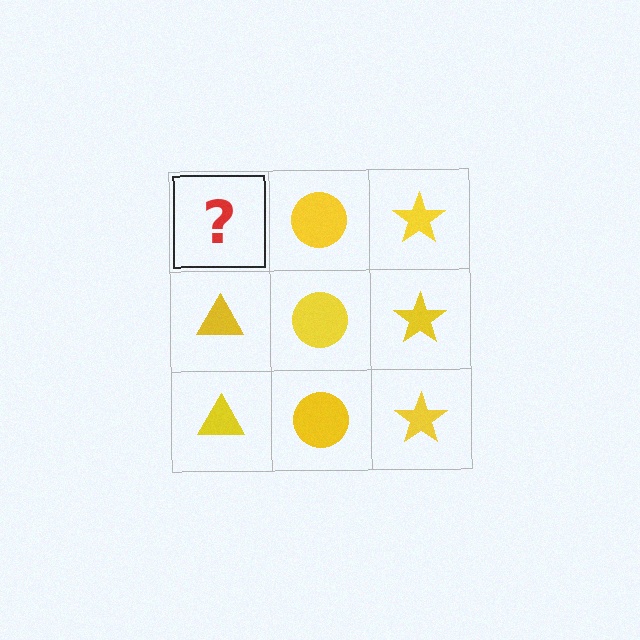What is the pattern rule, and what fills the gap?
The rule is that each column has a consistent shape. The gap should be filled with a yellow triangle.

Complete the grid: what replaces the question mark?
The question mark should be replaced with a yellow triangle.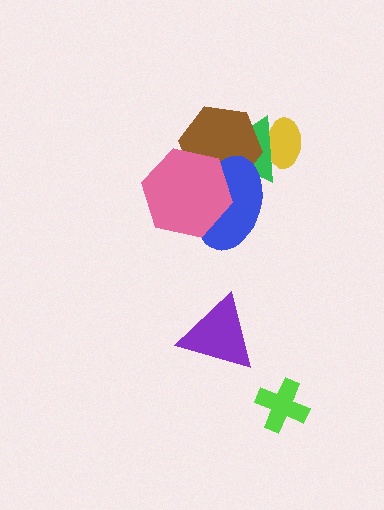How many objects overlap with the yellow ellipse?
1 object overlaps with the yellow ellipse.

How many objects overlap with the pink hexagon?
3 objects overlap with the pink hexagon.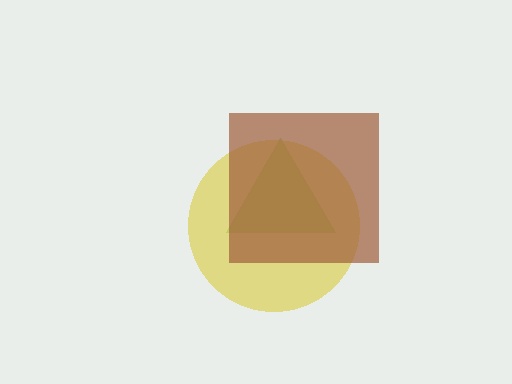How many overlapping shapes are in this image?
There are 3 overlapping shapes in the image.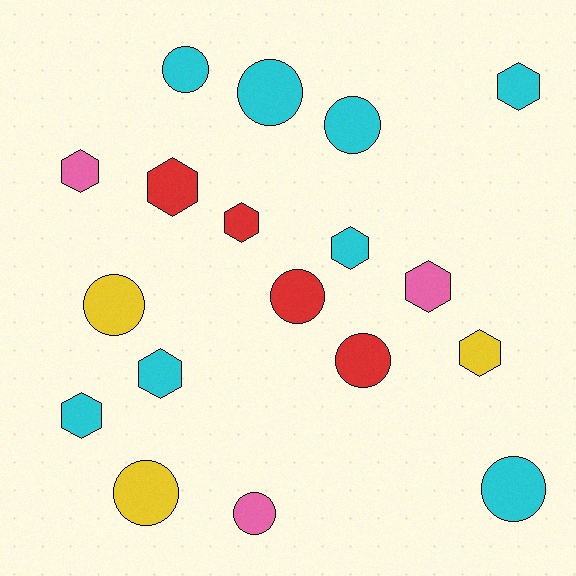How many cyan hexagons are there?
There are 4 cyan hexagons.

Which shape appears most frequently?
Circle, with 9 objects.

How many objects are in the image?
There are 18 objects.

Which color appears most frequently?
Cyan, with 8 objects.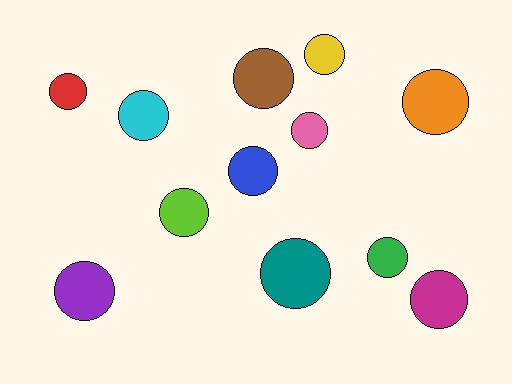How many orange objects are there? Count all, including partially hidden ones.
There is 1 orange object.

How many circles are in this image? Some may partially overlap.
There are 12 circles.